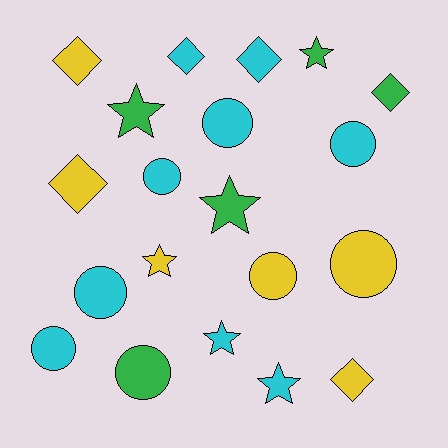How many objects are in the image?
There are 20 objects.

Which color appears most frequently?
Cyan, with 9 objects.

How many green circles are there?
There is 1 green circle.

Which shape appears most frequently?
Circle, with 8 objects.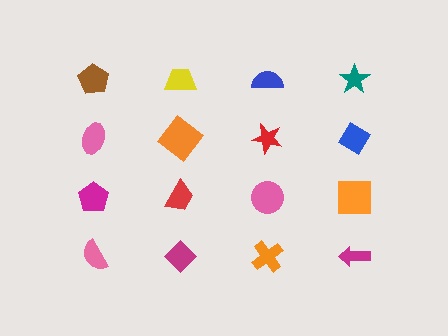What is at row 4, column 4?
A magenta arrow.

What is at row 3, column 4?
An orange square.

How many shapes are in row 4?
4 shapes.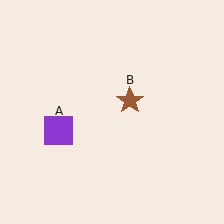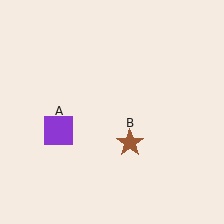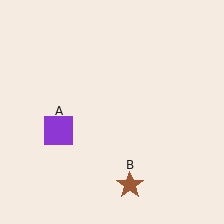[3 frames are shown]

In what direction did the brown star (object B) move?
The brown star (object B) moved down.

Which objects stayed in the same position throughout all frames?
Purple square (object A) remained stationary.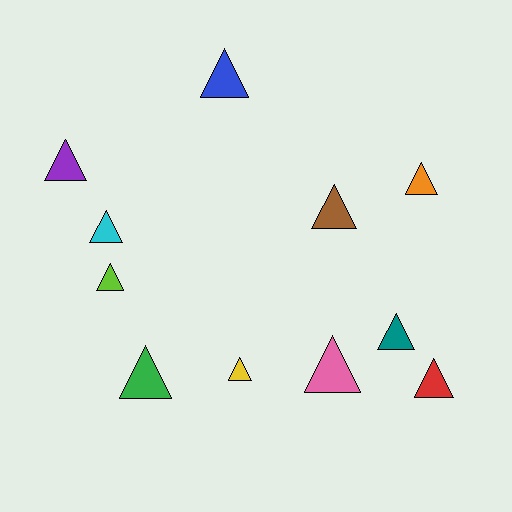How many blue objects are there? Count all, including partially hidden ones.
There is 1 blue object.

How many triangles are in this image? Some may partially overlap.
There are 11 triangles.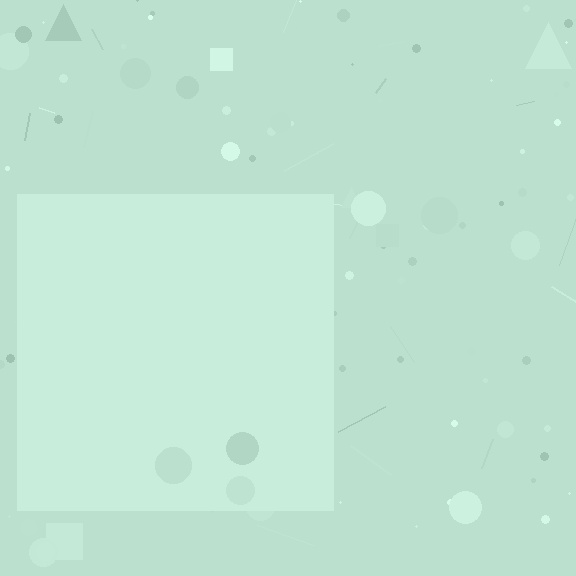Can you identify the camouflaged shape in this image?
The camouflaged shape is a square.